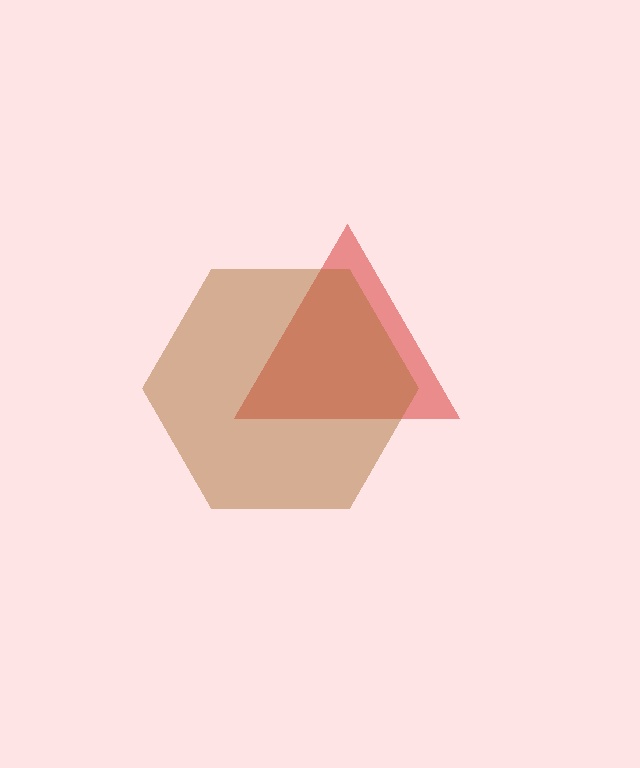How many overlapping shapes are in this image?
There are 2 overlapping shapes in the image.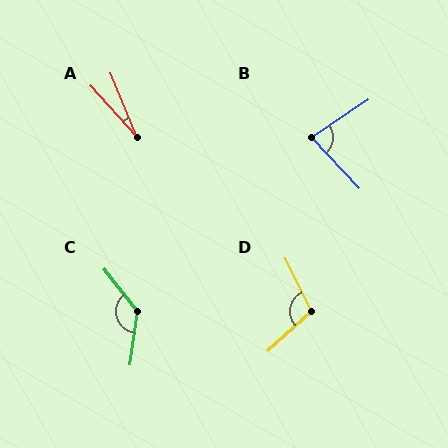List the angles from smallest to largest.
A (20°), B (81°), D (106°), C (133°).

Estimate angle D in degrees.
Approximately 106 degrees.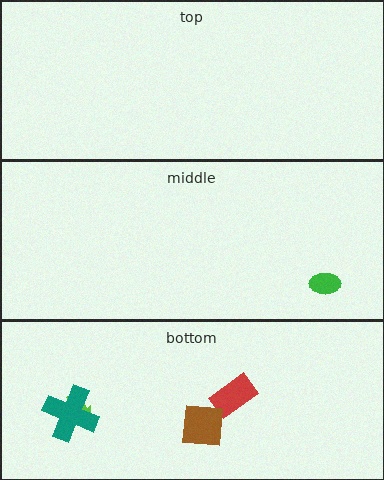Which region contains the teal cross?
The bottom region.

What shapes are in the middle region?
The green ellipse.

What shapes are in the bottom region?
The red rectangle, the brown square, the lime arrow, the teal cross.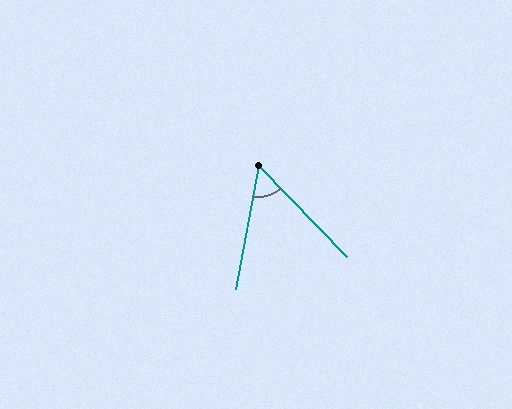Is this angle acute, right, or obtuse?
It is acute.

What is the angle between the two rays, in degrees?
Approximately 55 degrees.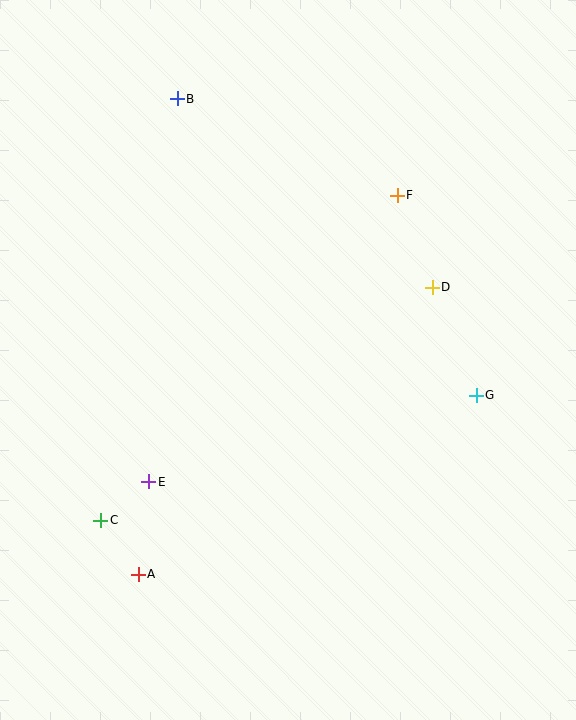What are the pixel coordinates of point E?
Point E is at (149, 482).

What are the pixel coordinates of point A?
Point A is at (138, 574).